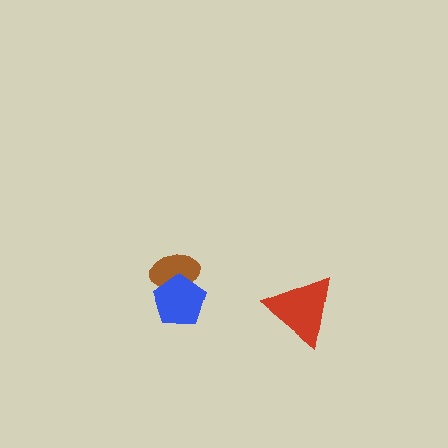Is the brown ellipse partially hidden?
Yes, it is partially covered by another shape.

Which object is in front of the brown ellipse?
The blue pentagon is in front of the brown ellipse.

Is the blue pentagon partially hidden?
No, no other shape covers it.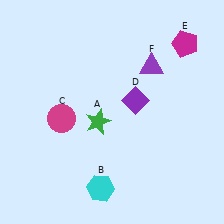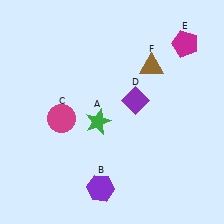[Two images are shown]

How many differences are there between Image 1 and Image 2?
There are 2 differences between the two images.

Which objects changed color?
B changed from cyan to purple. F changed from purple to brown.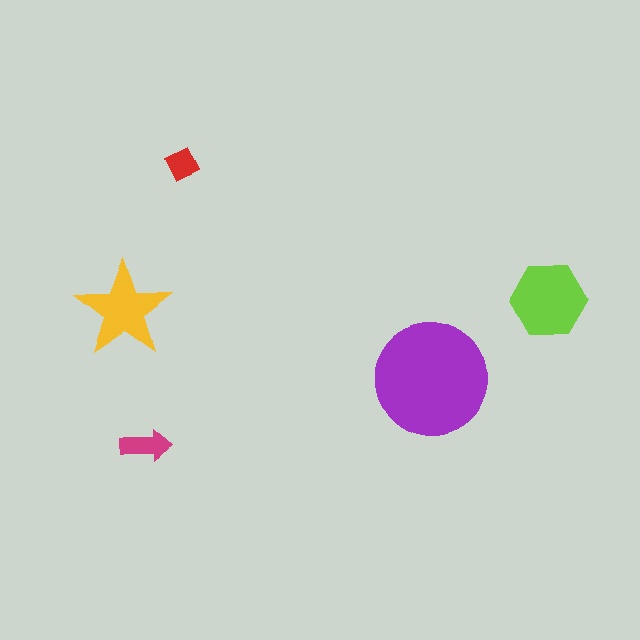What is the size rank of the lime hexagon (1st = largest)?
2nd.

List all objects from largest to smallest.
The purple circle, the lime hexagon, the yellow star, the magenta arrow, the red diamond.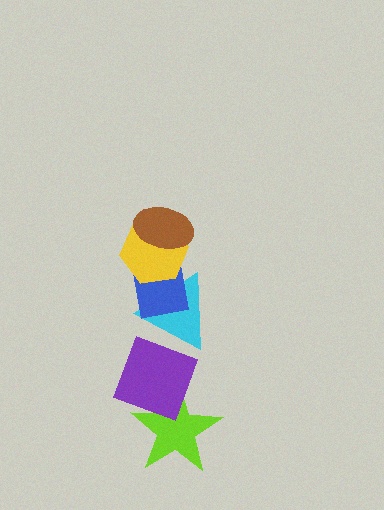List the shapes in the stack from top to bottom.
From top to bottom: the brown ellipse, the yellow hexagon, the blue rectangle, the cyan triangle, the purple diamond, the lime star.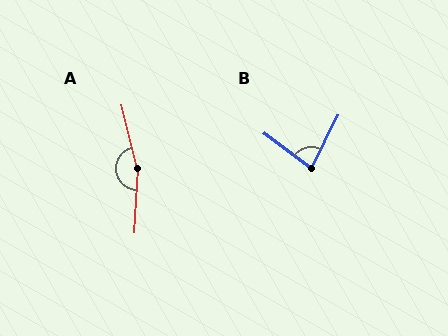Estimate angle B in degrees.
Approximately 79 degrees.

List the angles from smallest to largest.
B (79°), A (164°).